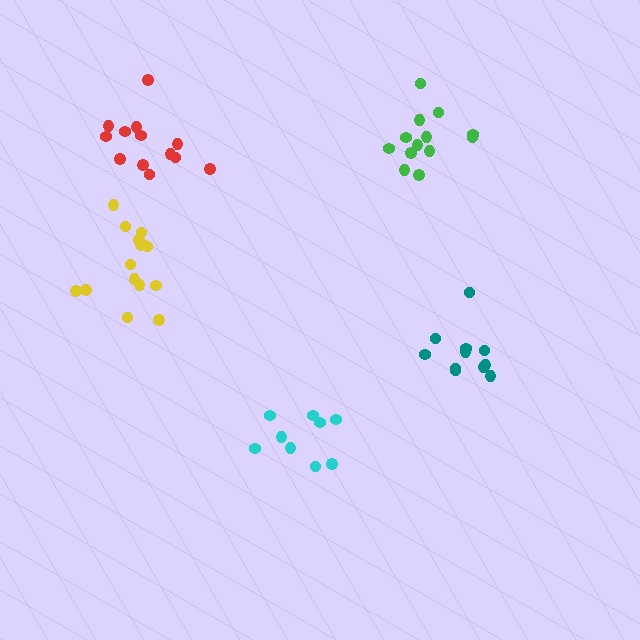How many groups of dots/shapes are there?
There are 5 groups.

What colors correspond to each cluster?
The clusters are colored: red, cyan, green, yellow, teal.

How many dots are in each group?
Group 1: 13 dots, Group 2: 9 dots, Group 3: 13 dots, Group 4: 15 dots, Group 5: 11 dots (61 total).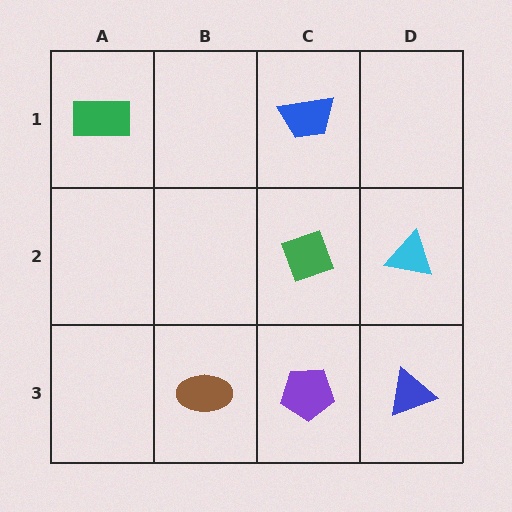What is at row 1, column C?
A blue trapezoid.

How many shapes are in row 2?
2 shapes.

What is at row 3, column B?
A brown ellipse.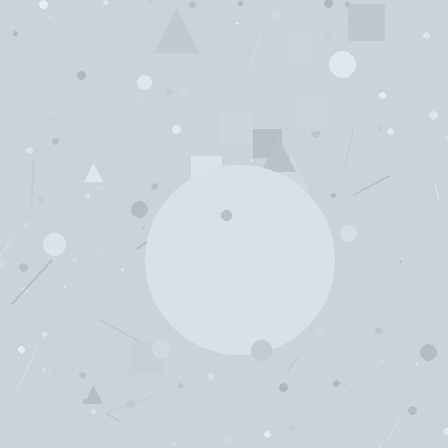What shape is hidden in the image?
A circle is hidden in the image.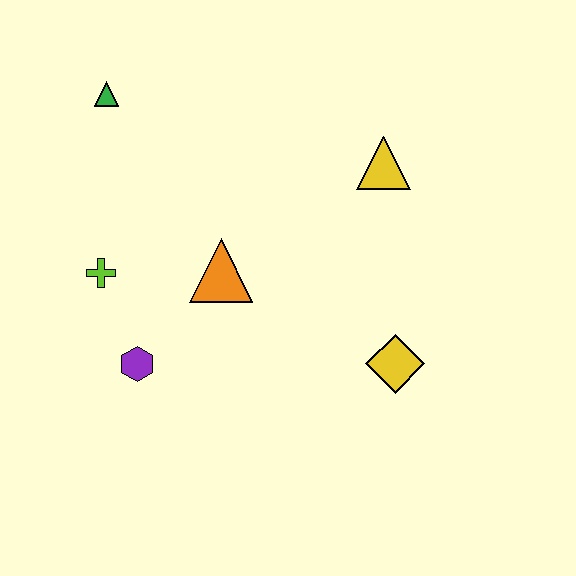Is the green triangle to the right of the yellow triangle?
No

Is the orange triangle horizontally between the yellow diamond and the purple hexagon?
Yes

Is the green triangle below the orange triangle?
No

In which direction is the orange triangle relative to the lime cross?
The orange triangle is to the right of the lime cross.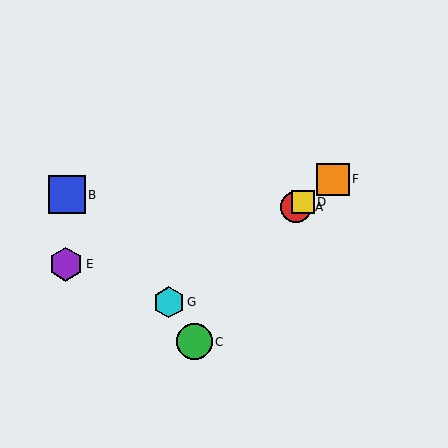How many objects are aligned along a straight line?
4 objects (A, D, F, G) are aligned along a straight line.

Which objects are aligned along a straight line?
Objects A, D, F, G are aligned along a straight line.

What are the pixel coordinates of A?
Object A is at (296, 207).